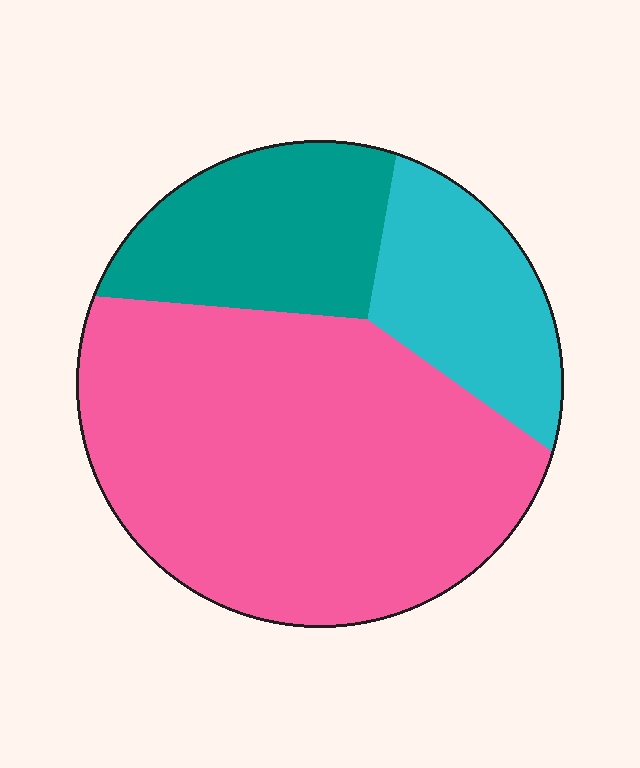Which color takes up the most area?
Pink, at roughly 60%.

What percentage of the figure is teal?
Teal covers roughly 20% of the figure.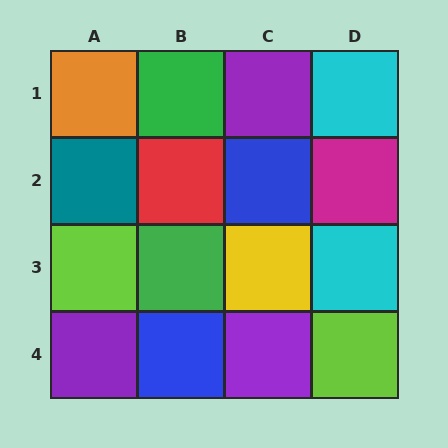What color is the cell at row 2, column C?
Blue.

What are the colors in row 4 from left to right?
Purple, blue, purple, lime.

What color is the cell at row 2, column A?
Teal.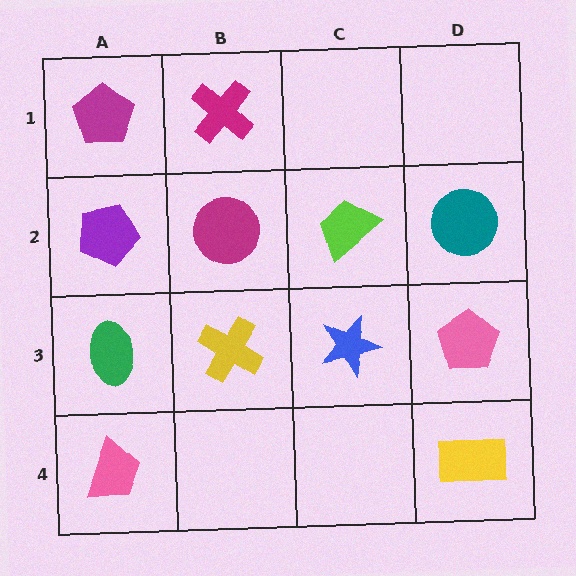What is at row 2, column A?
A purple pentagon.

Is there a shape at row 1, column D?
No, that cell is empty.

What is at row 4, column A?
A pink trapezoid.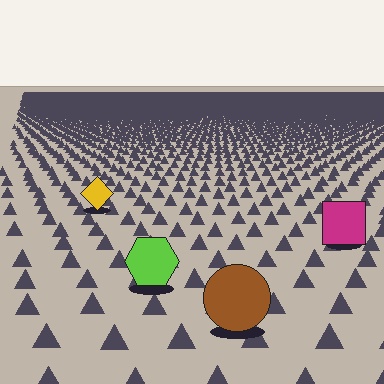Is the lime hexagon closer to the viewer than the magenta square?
Yes. The lime hexagon is closer — you can tell from the texture gradient: the ground texture is coarser near it.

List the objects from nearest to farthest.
From nearest to farthest: the brown circle, the lime hexagon, the magenta square, the yellow diamond.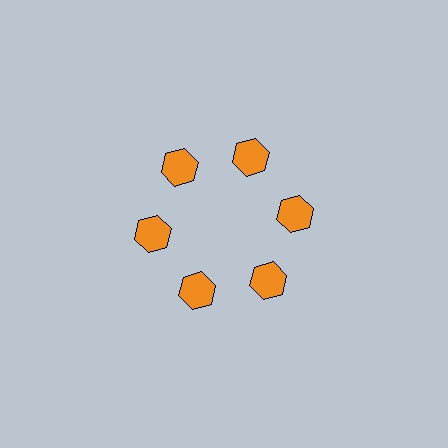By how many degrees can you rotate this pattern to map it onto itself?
The pattern maps onto itself every 60 degrees of rotation.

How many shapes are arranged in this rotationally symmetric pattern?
There are 6 shapes, arranged in 6 groups of 1.